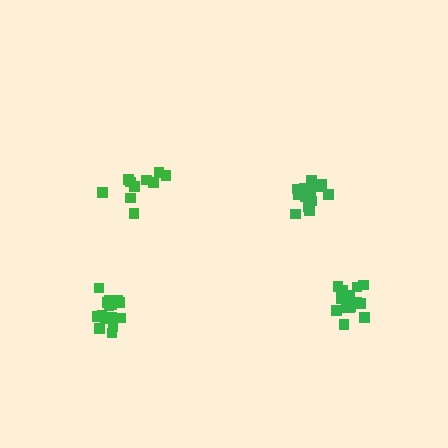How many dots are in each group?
Group 1: 15 dots, Group 2: 15 dots, Group 3: 11 dots, Group 4: 15 dots (56 total).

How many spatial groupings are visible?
There are 4 spatial groupings.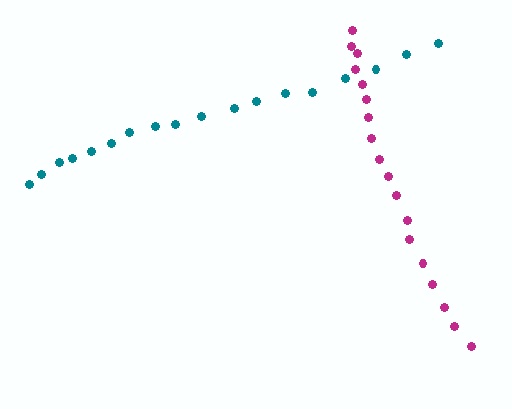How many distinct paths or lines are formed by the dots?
There are 2 distinct paths.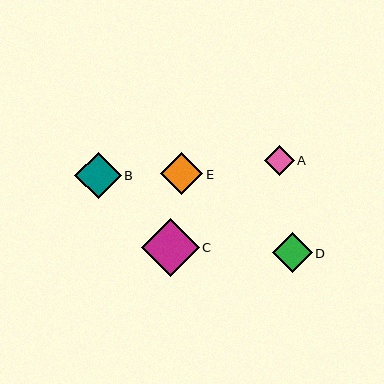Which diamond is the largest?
Diamond C is the largest with a size of approximately 58 pixels.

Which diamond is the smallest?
Diamond A is the smallest with a size of approximately 29 pixels.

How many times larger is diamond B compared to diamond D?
Diamond B is approximately 1.2 times the size of diamond D.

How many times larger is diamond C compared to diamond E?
Diamond C is approximately 1.4 times the size of diamond E.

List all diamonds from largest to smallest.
From largest to smallest: C, B, E, D, A.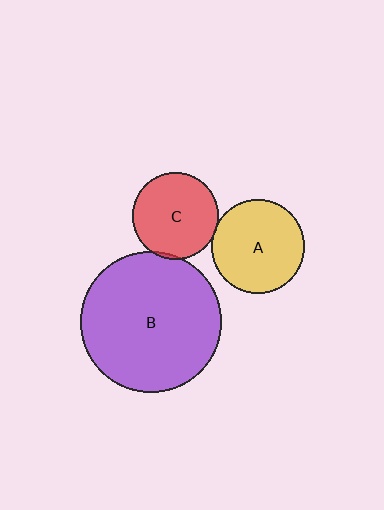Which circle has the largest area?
Circle B (purple).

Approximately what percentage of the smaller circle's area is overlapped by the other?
Approximately 5%.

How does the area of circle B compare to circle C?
Approximately 2.7 times.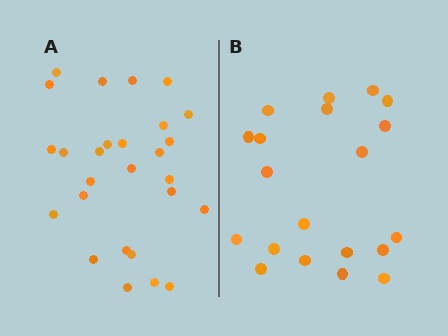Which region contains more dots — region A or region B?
Region A (the left region) has more dots.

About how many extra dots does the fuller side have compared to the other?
Region A has roughly 8 or so more dots than region B.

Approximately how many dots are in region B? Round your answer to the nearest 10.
About 20 dots.